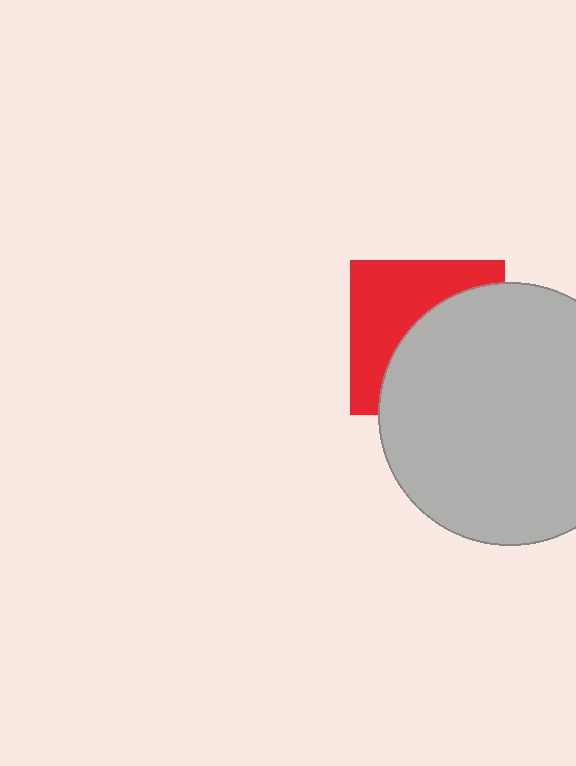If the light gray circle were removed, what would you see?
You would see the complete red square.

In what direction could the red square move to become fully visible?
The red square could move toward the upper-left. That would shift it out from behind the light gray circle entirely.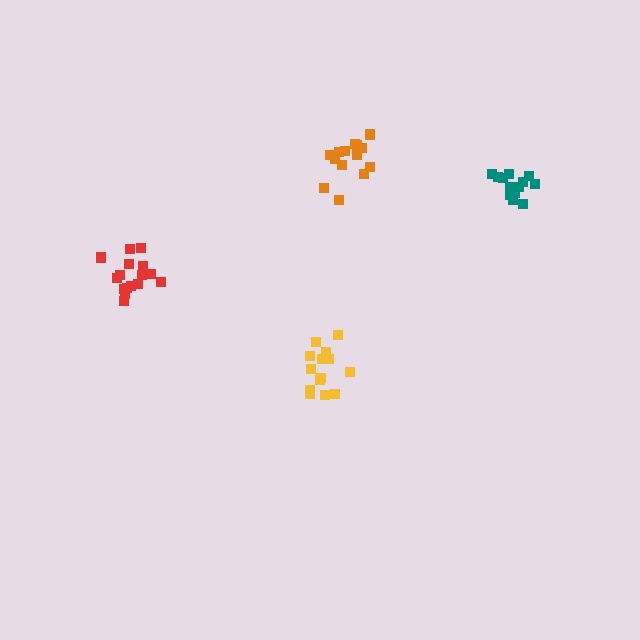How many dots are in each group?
Group 1: 14 dots, Group 2: 13 dots, Group 3: 14 dots, Group 4: 16 dots (57 total).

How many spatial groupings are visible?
There are 4 spatial groupings.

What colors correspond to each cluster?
The clusters are colored: yellow, teal, orange, red.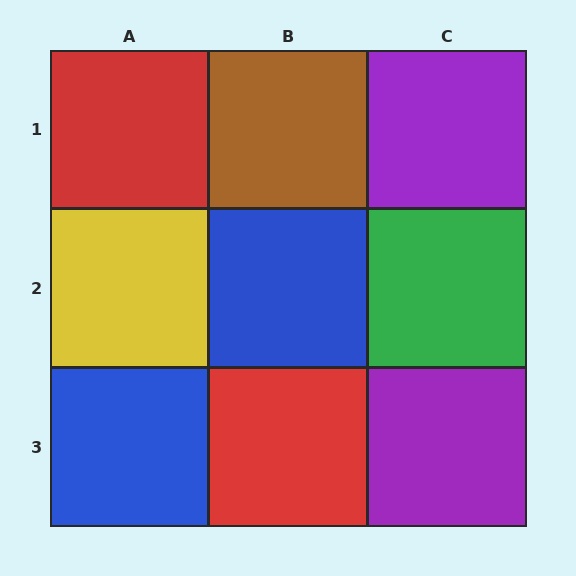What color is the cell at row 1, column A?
Red.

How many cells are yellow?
1 cell is yellow.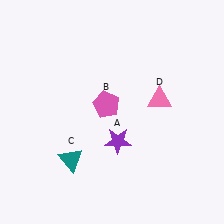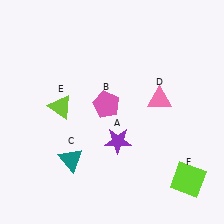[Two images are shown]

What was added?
A lime triangle (E), a lime square (F) were added in Image 2.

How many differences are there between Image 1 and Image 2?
There are 2 differences between the two images.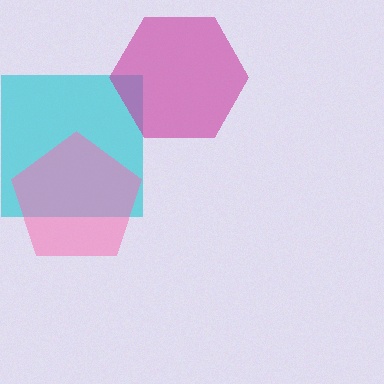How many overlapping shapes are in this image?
There are 3 overlapping shapes in the image.